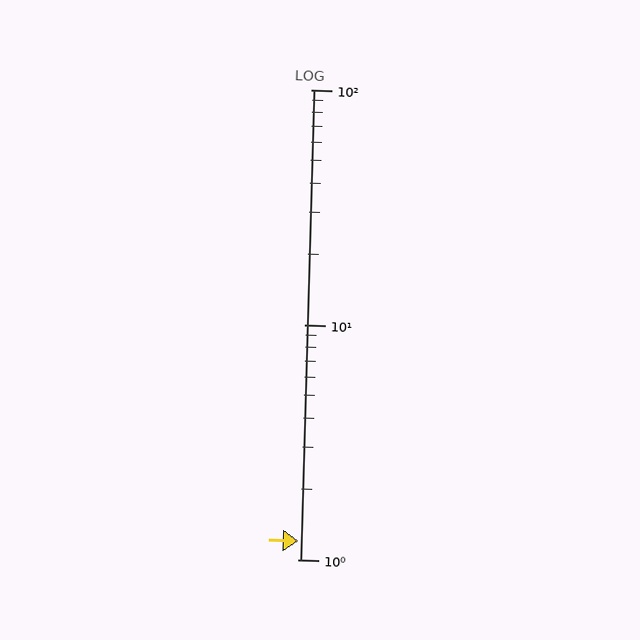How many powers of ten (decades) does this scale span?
The scale spans 2 decades, from 1 to 100.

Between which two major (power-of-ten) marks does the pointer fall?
The pointer is between 1 and 10.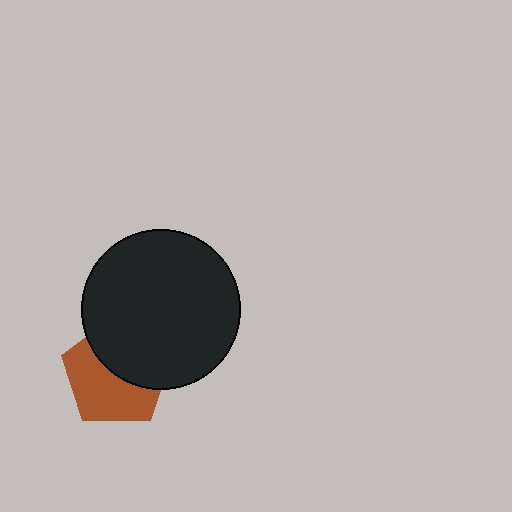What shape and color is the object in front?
The object in front is a black circle.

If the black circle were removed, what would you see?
You would see the complete brown pentagon.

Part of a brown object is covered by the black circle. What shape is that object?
It is a pentagon.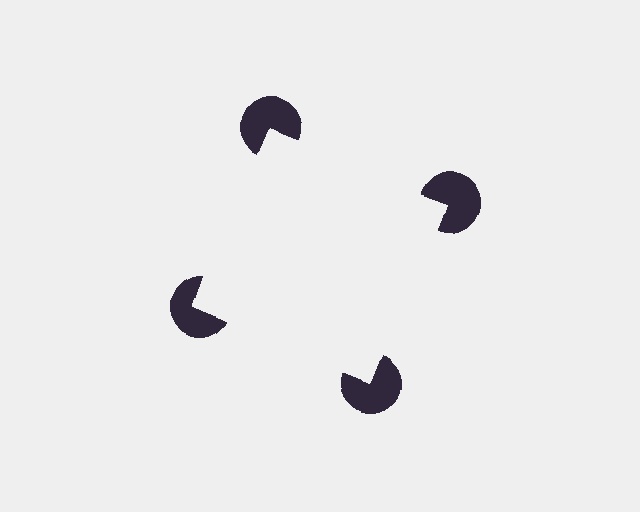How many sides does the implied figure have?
4 sides.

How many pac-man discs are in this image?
There are 4 — one at each vertex of the illusory square.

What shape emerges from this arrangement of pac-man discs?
An illusory square — its edges are inferred from the aligned wedge cuts in the pac-man discs, not physically drawn.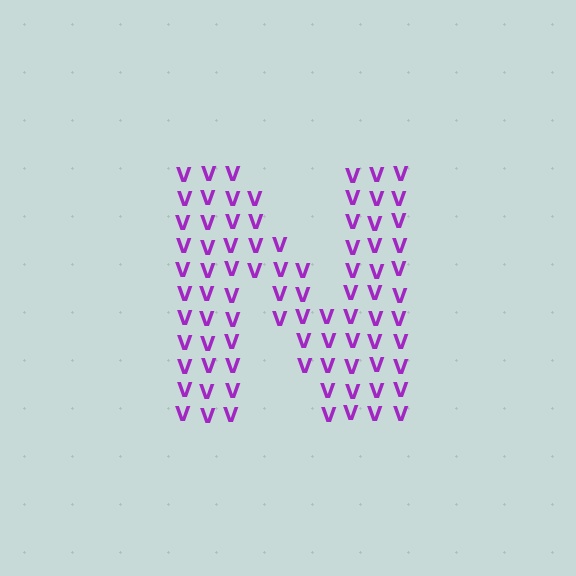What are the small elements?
The small elements are letter V's.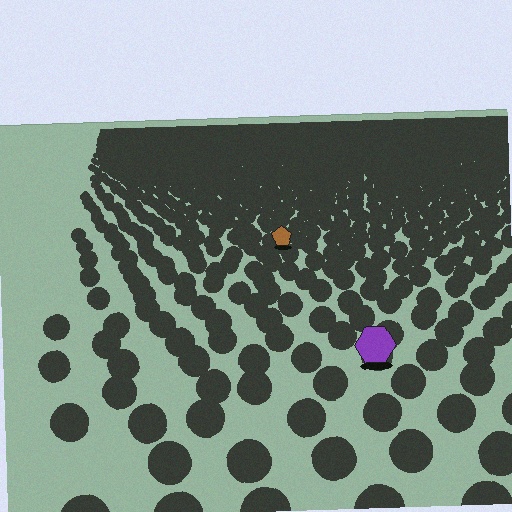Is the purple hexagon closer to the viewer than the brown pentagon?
Yes. The purple hexagon is closer — you can tell from the texture gradient: the ground texture is coarser near it.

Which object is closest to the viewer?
The purple hexagon is closest. The texture marks near it are larger and more spread out.